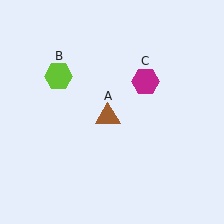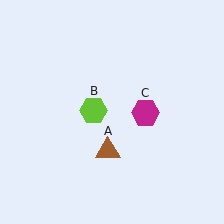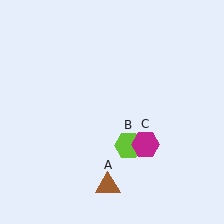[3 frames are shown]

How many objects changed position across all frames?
3 objects changed position: brown triangle (object A), lime hexagon (object B), magenta hexagon (object C).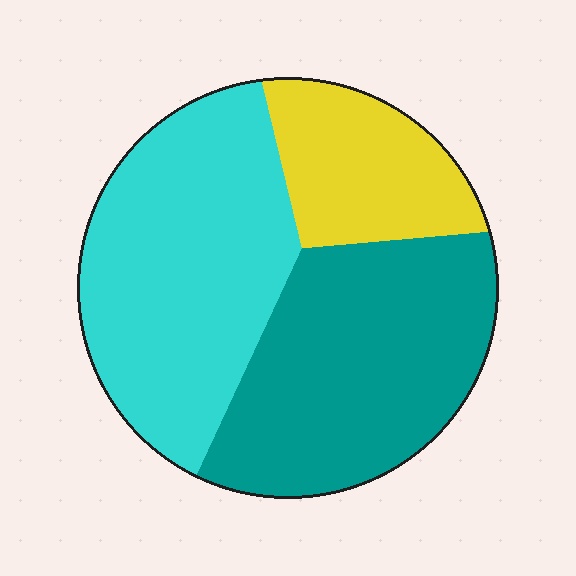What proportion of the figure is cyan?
Cyan covers about 40% of the figure.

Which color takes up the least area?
Yellow, at roughly 20%.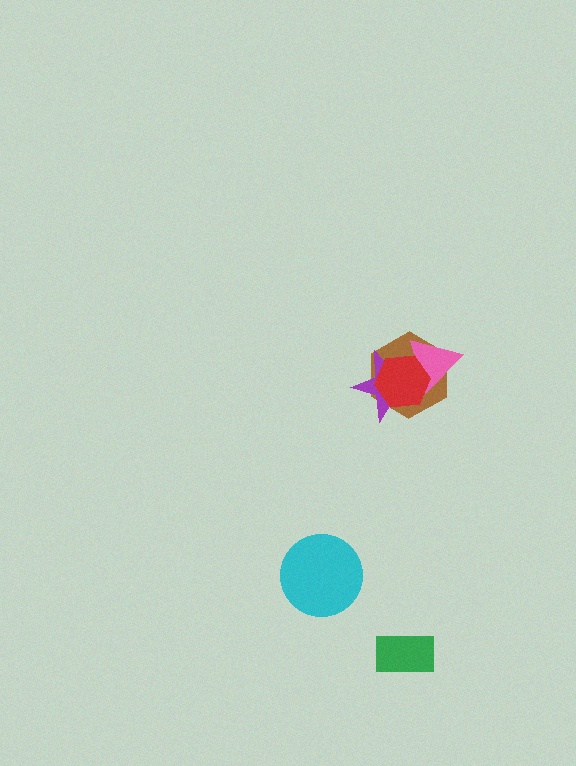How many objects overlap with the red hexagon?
3 objects overlap with the red hexagon.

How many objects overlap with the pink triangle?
3 objects overlap with the pink triangle.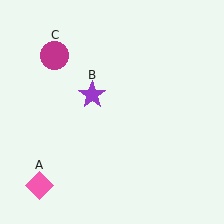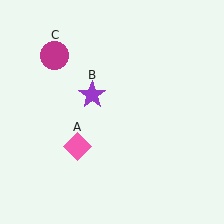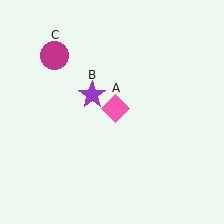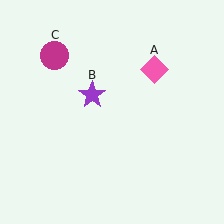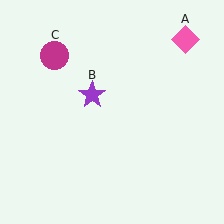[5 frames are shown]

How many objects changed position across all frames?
1 object changed position: pink diamond (object A).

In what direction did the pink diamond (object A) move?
The pink diamond (object A) moved up and to the right.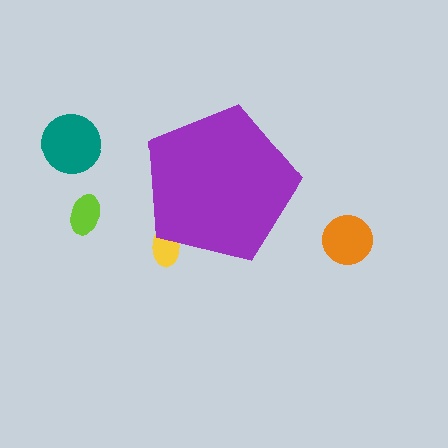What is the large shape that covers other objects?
A purple pentagon.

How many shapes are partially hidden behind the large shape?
1 shape is partially hidden.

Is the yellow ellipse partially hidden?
Yes, the yellow ellipse is partially hidden behind the purple pentagon.